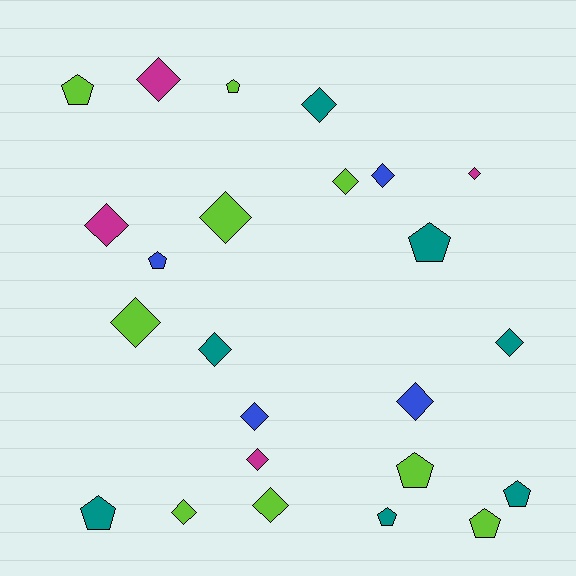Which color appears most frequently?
Lime, with 9 objects.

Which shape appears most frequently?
Diamond, with 15 objects.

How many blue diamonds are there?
There are 3 blue diamonds.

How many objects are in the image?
There are 24 objects.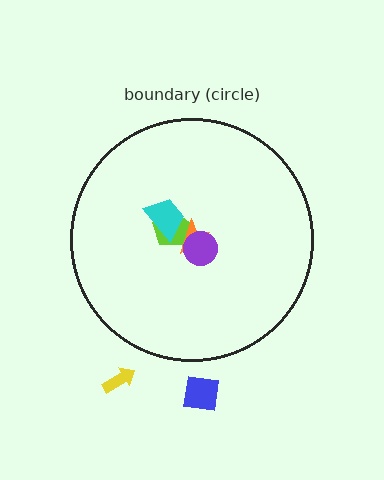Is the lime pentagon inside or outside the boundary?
Inside.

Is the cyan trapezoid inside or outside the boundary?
Inside.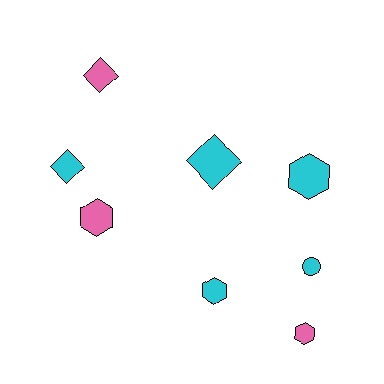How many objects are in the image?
There are 8 objects.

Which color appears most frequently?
Cyan, with 5 objects.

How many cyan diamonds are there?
There are 2 cyan diamonds.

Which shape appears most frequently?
Hexagon, with 4 objects.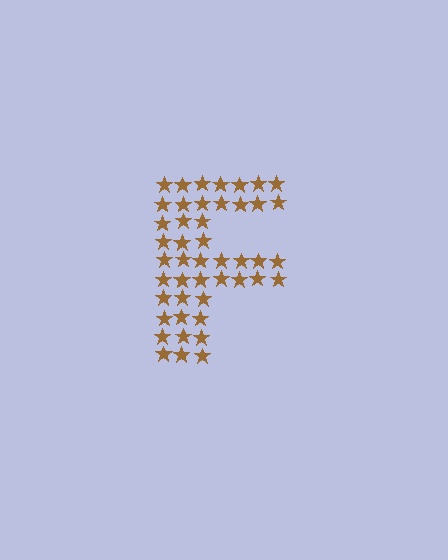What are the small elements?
The small elements are stars.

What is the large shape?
The large shape is the letter F.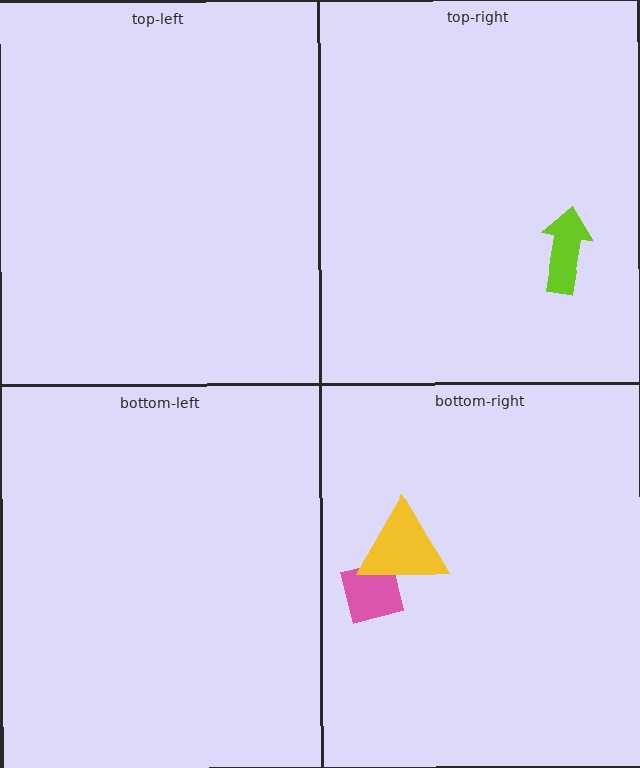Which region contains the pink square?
The bottom-right region.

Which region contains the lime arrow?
The top-right region.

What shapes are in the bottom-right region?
The pink square, the yellow triangle.